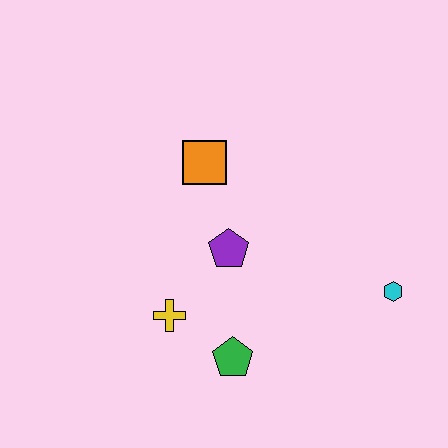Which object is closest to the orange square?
The purple pentagon is closest to the orange square.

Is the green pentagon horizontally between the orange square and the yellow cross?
No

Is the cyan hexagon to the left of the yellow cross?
No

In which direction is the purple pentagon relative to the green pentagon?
The purple pentagon is above the green pentagon.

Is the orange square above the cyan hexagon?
Yes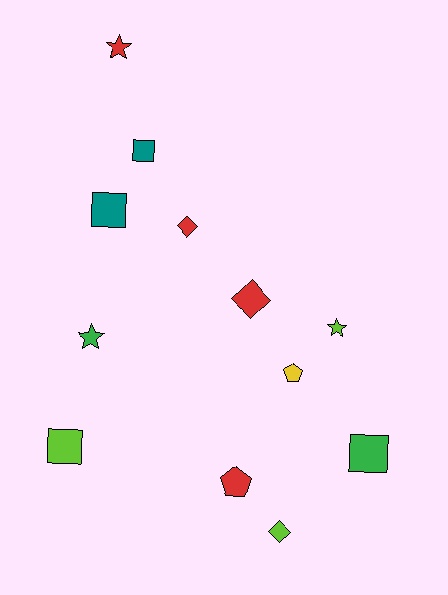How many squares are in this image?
There are 4 squares.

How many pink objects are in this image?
There are no pink objects.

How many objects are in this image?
There are 12 objects.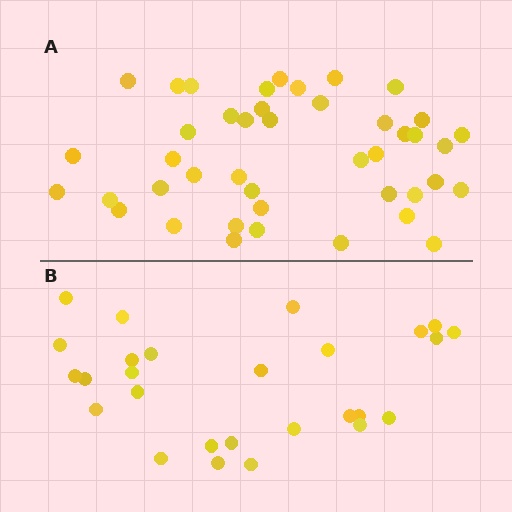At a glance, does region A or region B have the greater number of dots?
Region A (the top region) has more dots.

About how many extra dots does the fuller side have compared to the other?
Region A has approximately 15 more dots than region B.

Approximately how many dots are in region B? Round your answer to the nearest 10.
About 30 dots. (The exact count is 27, which rounds to 30.)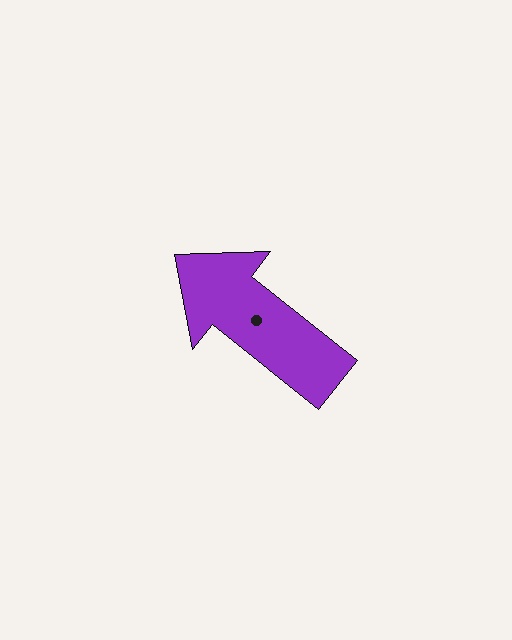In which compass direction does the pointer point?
Northwest.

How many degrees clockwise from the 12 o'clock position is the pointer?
Approximately 309 degrees.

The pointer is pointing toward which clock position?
Roughly 10 o'clock.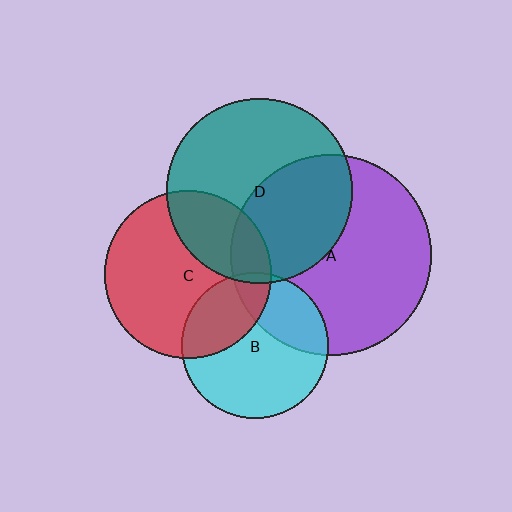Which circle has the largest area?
Circle A (purple).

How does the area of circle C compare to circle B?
Approximately 1.3 times.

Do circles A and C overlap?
Yes.